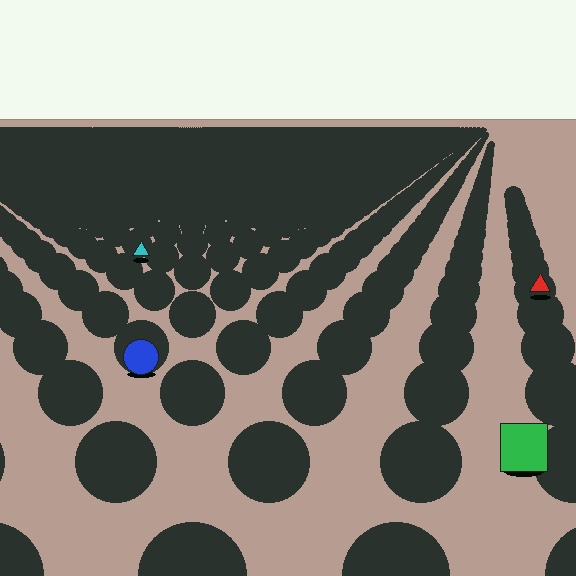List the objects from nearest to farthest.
From nearest to farthest: the green square, the blue circle, the red triangle, the cyan triangle.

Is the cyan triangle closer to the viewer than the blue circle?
No. The blue circle is closer — you can tell from the texture gradient: the ground texture is coarser near it.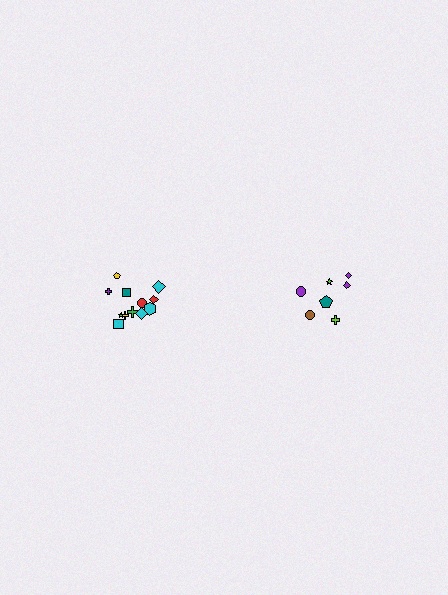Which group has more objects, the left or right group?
The left group.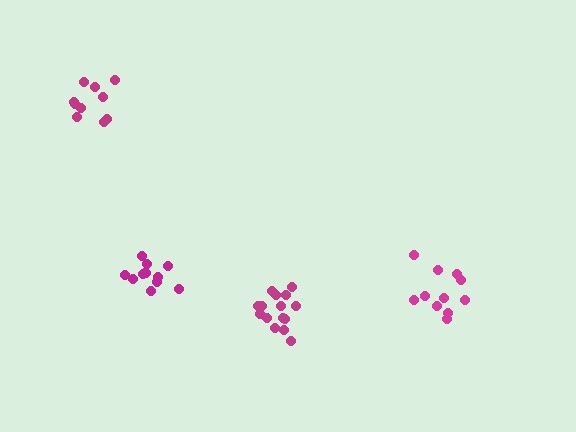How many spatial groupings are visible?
There are 4 spatial groupings.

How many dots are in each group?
Group 1: 11 dots, Group 2: 15 dots, Group 3: 11 dots, Group 4: 10 dots (47 total).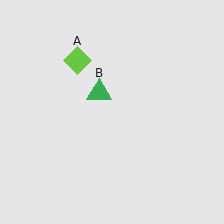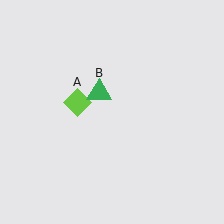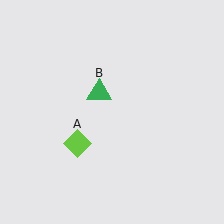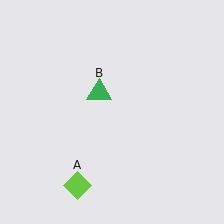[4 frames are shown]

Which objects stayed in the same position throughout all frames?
Green triangle (object B) remained stationary.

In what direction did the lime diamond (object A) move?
The lime diamond (object A) moved down.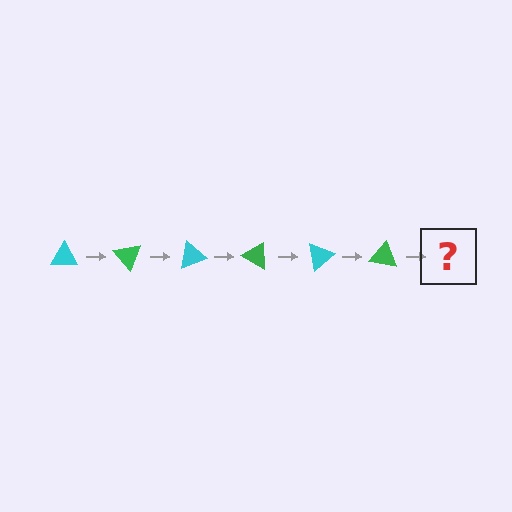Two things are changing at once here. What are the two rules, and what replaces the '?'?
The two rules are that it rotates 50 degrees each step and the color cycles through cyan and green. The '?' should be a cyan triangle, rotated 300 degrees from the start.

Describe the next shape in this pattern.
It should be a cyan triangle, rotated 300 degrees from the start.